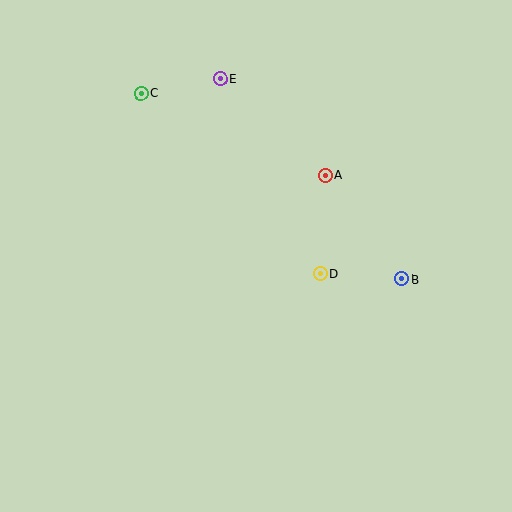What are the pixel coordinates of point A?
Point A is at (325, 176).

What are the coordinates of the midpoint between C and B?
The midpoint between C and B is at (271, 186).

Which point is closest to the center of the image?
Point D at (320, 274) is closest to the center.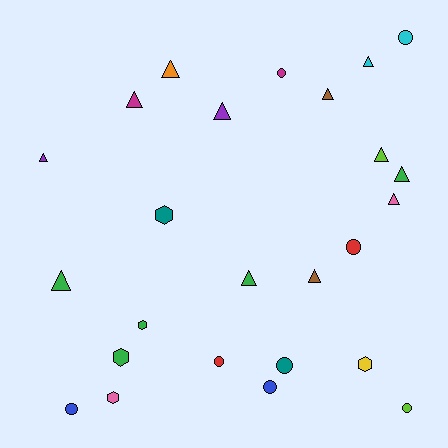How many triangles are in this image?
There are 12 triangles.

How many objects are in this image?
There are 25 objects.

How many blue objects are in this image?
There are 2 blue objects.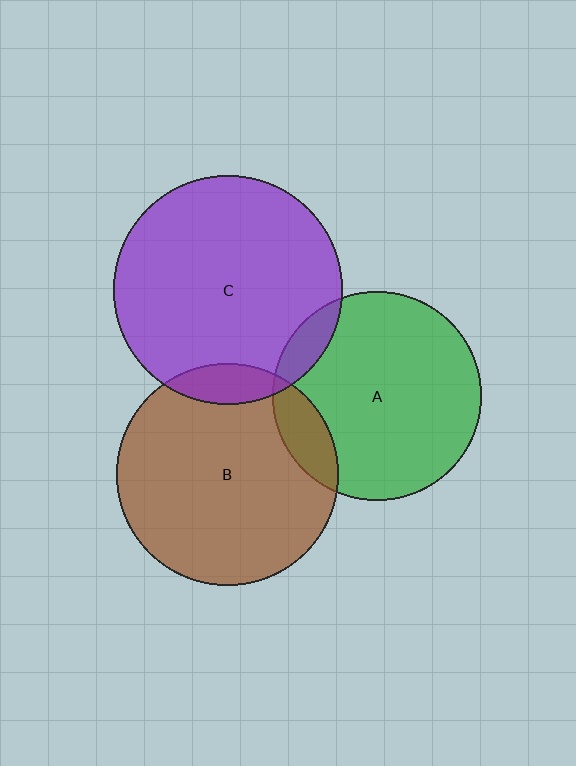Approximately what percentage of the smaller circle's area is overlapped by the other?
Approximately 10%.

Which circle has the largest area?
Circle C (purple).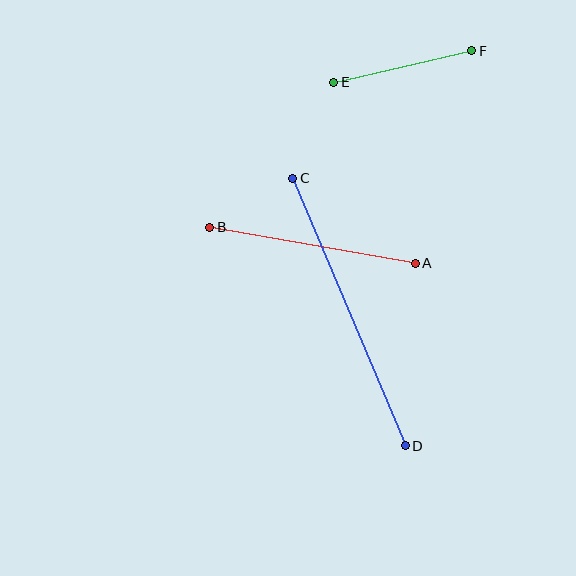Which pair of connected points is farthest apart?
Points C and D are farthest apart.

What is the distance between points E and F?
The distance is approximately 142 pixels.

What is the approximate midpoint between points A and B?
The midpoint is at approximately (313, 245) pixels.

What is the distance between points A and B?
The distance is approximately 208 pixels.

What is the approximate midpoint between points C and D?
The midpoint is at approximately (349, 312) pixels.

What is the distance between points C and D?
The distance is approximately 291 pixels.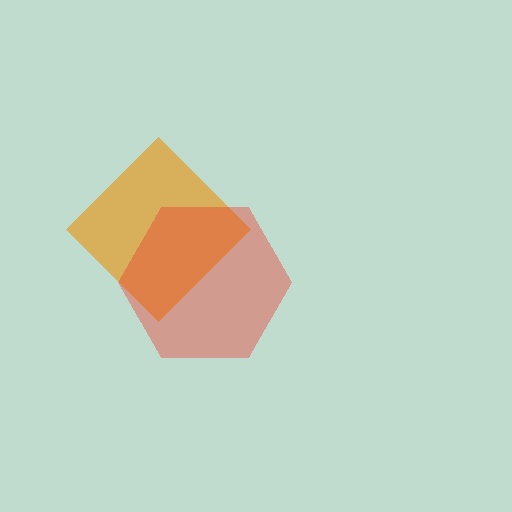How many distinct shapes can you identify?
There are 2 distinct shapes: an orange diamond, a red hexagon.